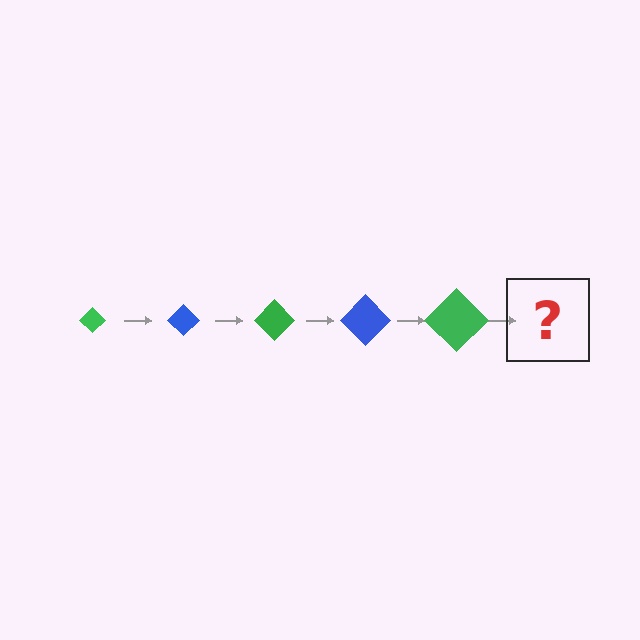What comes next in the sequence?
The next element should be a blue diamond, larger than the previous one.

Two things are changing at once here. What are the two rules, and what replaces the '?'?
The two rules are that the diamond grows larger each step and the color cycles through green and blue. The '?' should be a blue diamond, larger than the previous one.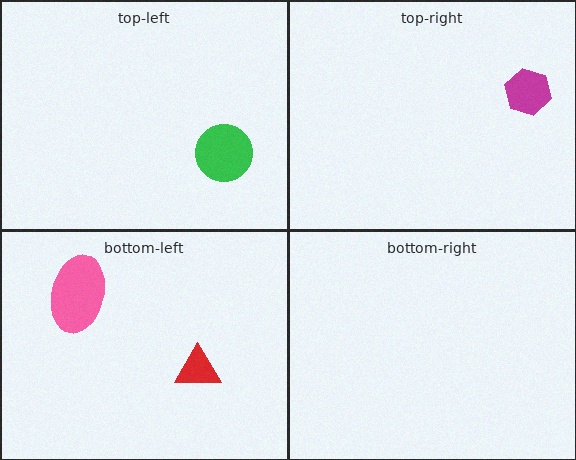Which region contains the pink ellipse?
The bottom-left region.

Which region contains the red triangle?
The bottom-left region.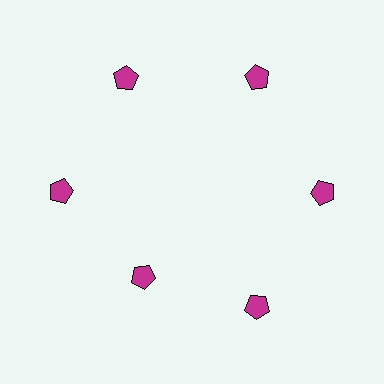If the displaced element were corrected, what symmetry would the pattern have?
It would have 6-fold rotational symmetry — the pattern would map onto itself every 60 degrees.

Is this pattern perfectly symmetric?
No. The 6 magenta pentagons are arranged in a ring, but one element near the 7 o'clock position is pulled inward toward the center, breaking the 6-fold rotational symmetry.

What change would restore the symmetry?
The symmetry would be restored by moving it outward, back onto the ring so that all 6 pentagons sit at equal angles and equal distance from the center.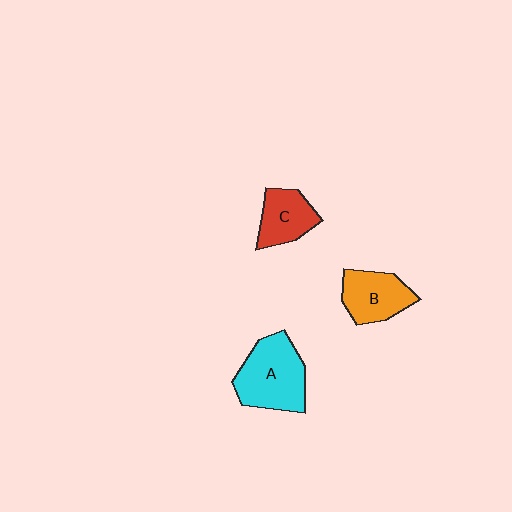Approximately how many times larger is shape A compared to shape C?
Approximately 1.6 times.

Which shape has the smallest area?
Shape C (red).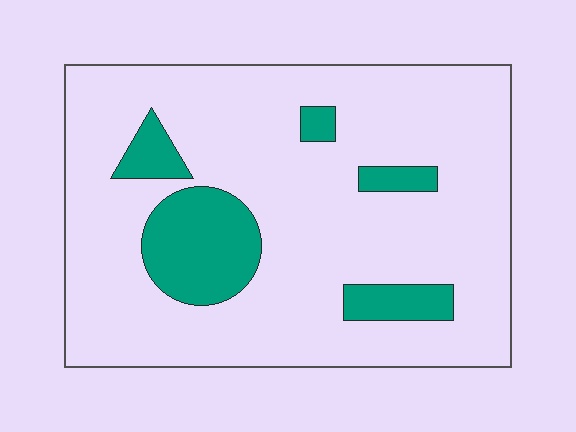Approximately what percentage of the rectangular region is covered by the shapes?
Approximately 15%.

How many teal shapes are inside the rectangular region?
5.